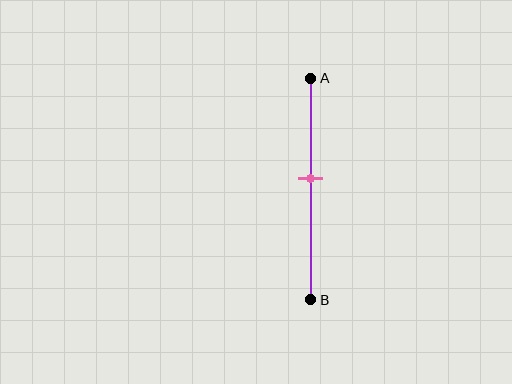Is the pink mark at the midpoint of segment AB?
No, the mark is at about 45% from A, not at the 50% midpoint.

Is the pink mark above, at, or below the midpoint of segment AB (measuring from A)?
The pink mark is above the midpoint of segment AB.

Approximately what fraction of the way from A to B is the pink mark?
The pink mark is approximately 45% of the way from A to B.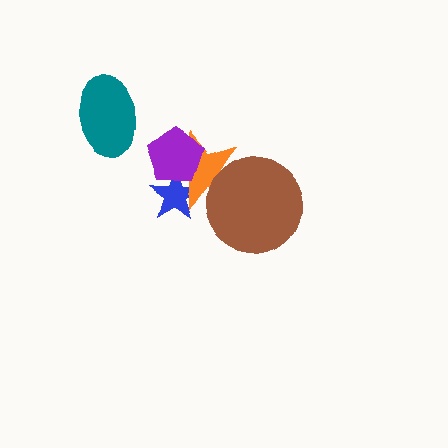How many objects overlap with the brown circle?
1 object overlaps with the brown circle.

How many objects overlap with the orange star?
3 objects overlap with the orange star.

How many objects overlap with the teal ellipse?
0 objects overlap with the teal ellipse.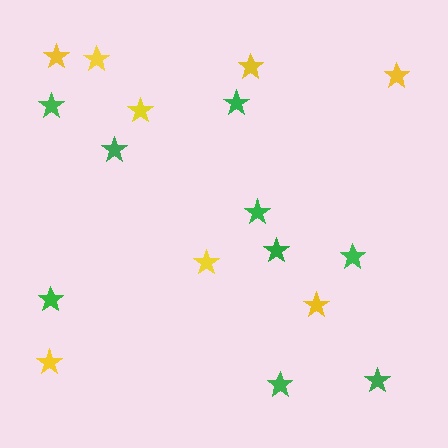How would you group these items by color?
There are 2 groups: one group of green stars (9) and one group of yellow stars (8).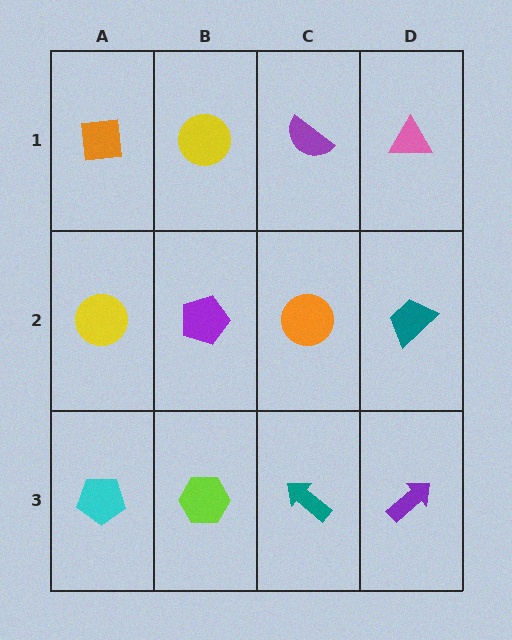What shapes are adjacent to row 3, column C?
An orange circle (row 2, column C), a lime hexagon (row 3, column B), a purple arrow (row 3, column D).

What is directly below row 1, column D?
A teal trapezoid.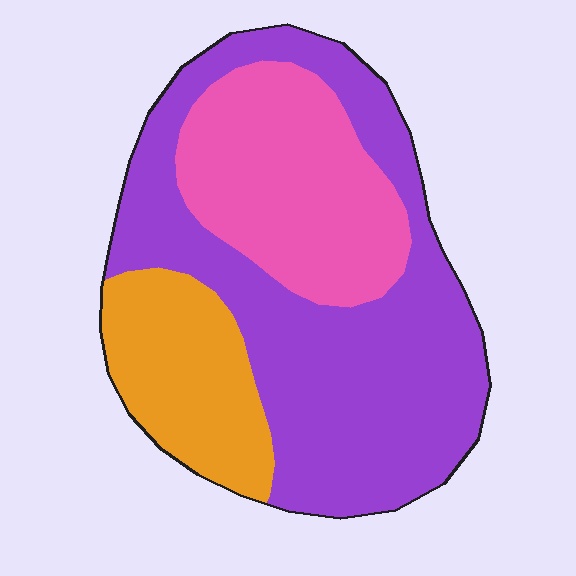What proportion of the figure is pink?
Pink takes up about one quarter (1/4) of the figure.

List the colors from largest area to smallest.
From largest to smallest: purple, pink, orange.